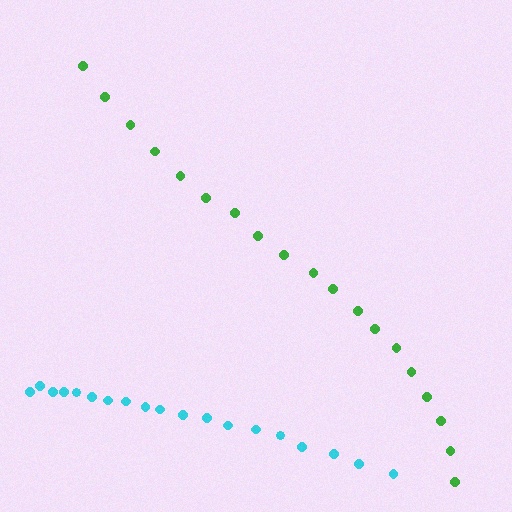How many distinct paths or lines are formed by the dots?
There are 2 distinct paths.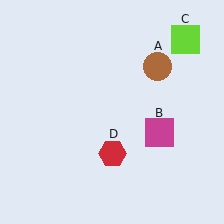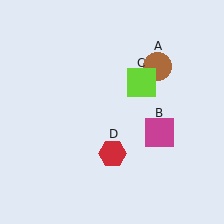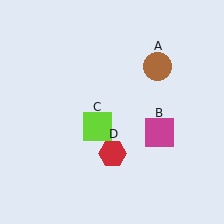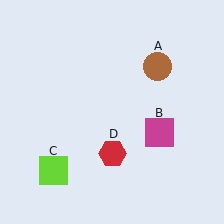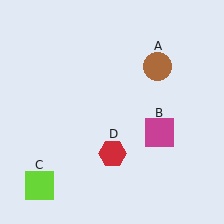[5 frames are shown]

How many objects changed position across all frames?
1 object changed position: lime square (object C).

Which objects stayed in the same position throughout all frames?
Brown circle (object A) and magenta square (object B) and red hexagon (object D) remained stationary.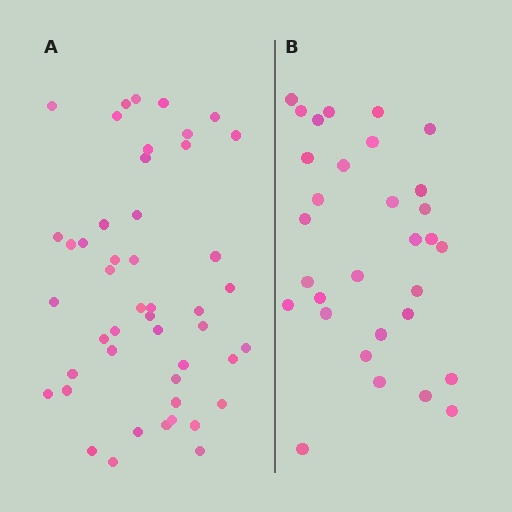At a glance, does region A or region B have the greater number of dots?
Region A (the left region) has more dots.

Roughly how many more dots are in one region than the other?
Region A has approximately 15 more dots than region B.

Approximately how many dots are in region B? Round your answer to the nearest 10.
About 30 dots. (The exact count is 31, which rounds to 30.)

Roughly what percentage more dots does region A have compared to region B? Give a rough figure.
About 50% more.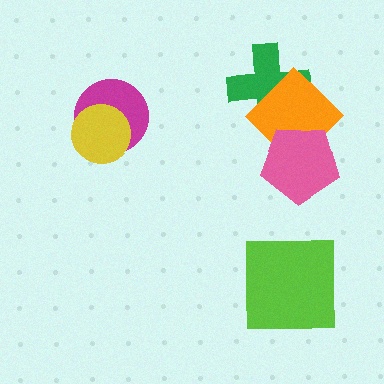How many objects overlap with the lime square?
0 objects overlap with the lime square.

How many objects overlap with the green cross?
1 object overlaps with the green cross.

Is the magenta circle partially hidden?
Yes, it is partially covered by another shape.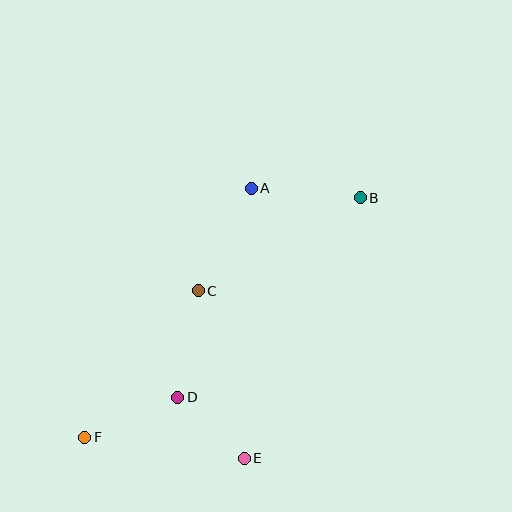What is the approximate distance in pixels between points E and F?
The distance between E and F is approximately 161 pixels.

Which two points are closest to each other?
Points D and E are closest to each other.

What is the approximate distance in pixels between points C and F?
The distance between C and F is approximately 185 pixels.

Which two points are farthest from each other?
Points B and F are farthest from each other.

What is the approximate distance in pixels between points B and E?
The distance between B and E is approximately 285 pixels.